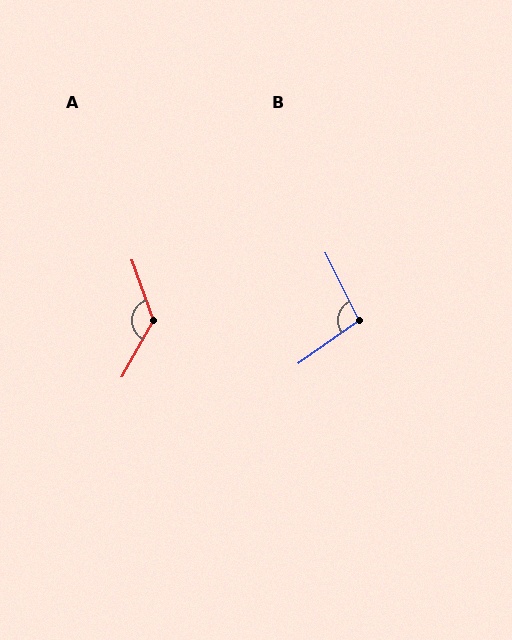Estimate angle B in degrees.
Approximately 99 degrees.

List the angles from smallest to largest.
B (99°), A (132°).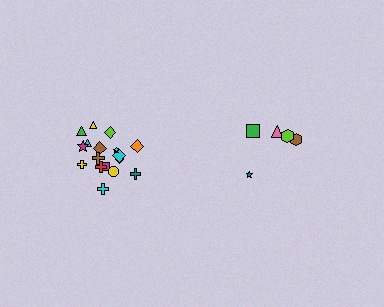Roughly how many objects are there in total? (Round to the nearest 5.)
Roughly 25 objects in total.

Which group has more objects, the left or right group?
The left group.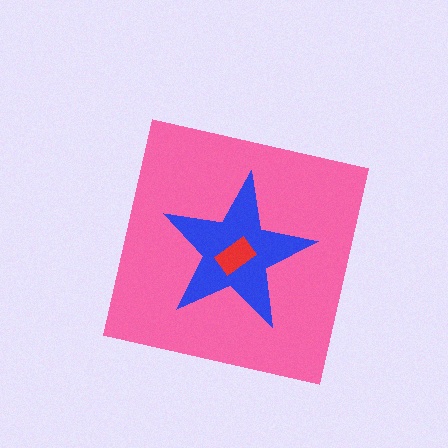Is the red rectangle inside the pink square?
Yes.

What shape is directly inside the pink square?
The blue star.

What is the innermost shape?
The red rectangle.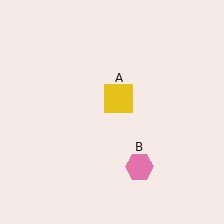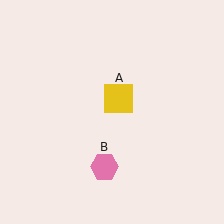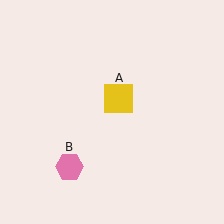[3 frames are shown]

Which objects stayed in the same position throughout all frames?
Yellow square (object A) remained stationary.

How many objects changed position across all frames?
1 object changed position: pink hexagon (object B).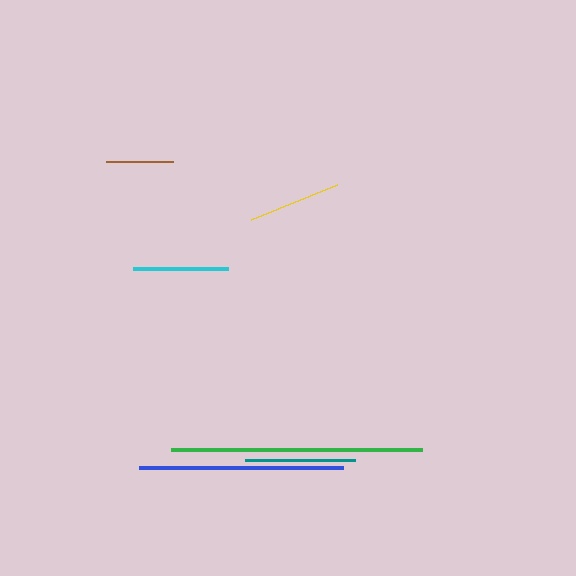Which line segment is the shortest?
The brown line is the shortest at approximately 67 pixels.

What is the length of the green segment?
The green segment is approximately 251 pixels long.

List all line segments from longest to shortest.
From longest to shortest: green, blue, teal, cyan, yellow, brown.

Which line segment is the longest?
The green line is the longest at approximately 251 pixels.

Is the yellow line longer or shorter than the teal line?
The teal line is longer than the yellow line.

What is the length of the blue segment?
The blue segment is approximately 204 pixels long.